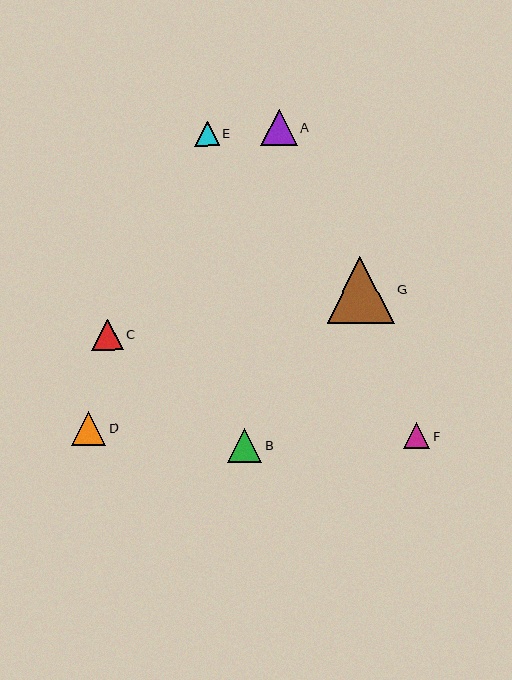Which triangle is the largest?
Triangle G is the largest with a size of approximately 67 pixels.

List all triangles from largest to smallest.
From largest to smallest: G, A, B, D, C, F, E.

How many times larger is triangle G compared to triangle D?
Triangle G is approximately 2.0 times the size of triangle D.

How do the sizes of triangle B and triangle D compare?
Triangle B and triangle D are approximately the same size.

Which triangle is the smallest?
Triangle E is the smallest with a size of approximately 25 pixels.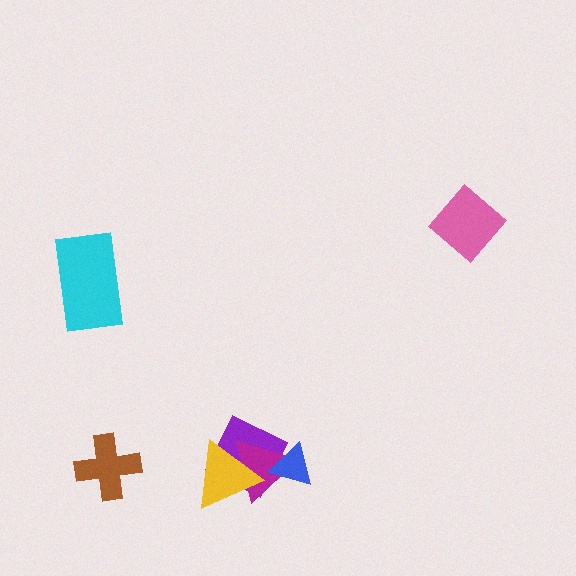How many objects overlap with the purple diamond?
3 objects overlap with the purple diamond.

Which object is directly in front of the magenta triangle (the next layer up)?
The blue triangle is directly in front of the magenta triangle.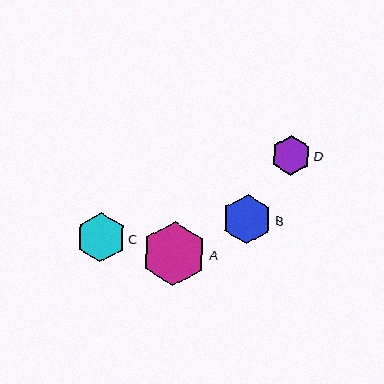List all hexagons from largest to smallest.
From largest to smallest: A, B, C, D.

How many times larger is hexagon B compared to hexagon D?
Hexagon B is approximately 1.3 times the size of hexagon D.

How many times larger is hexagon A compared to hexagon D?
Hexagon A is approximately 1.6 times the size of hexagon D.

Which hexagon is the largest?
Hexagon A is the largest with a size of approximately 64 pixels.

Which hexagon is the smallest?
Hexagon D is the smallest with a size of approximately 39 pixels.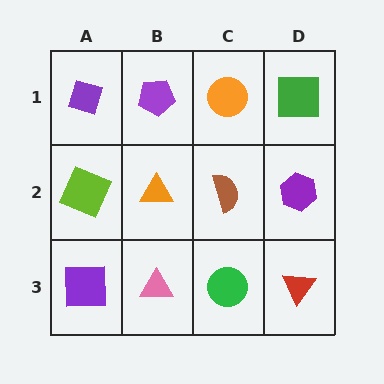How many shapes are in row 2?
4 shapes.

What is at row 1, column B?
A purple pentagon.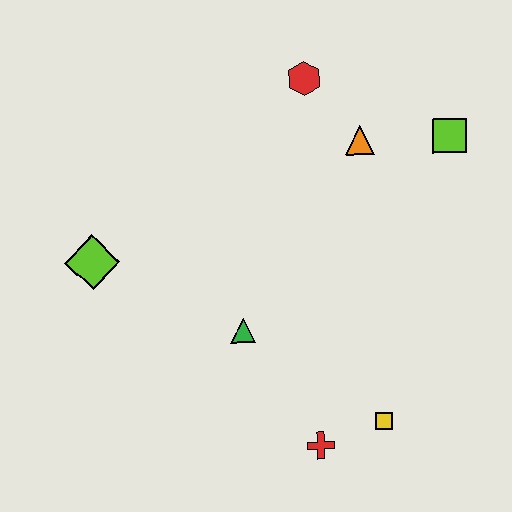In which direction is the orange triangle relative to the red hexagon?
The orange triangle is below the red hexagon.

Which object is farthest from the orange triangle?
The red cross is farthest from the orange triangle.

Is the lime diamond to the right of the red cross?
No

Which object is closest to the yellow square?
The red cross is closest to the yellow square.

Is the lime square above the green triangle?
Yes